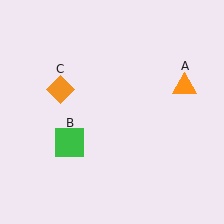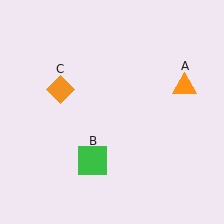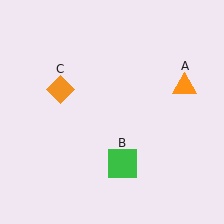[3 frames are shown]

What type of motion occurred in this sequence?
The green square (object B) rotated counterclockwise around the center of the scene.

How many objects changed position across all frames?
1 object changed position: green square (object B).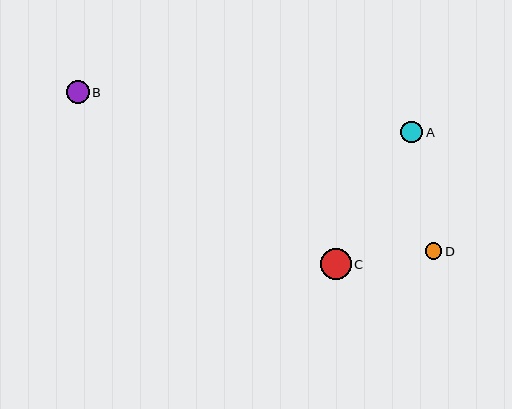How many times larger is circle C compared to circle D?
Circle C is approximately 1.9 times the size of circle D.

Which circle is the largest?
Circle C is the largest with a size of approximately 31 pixels.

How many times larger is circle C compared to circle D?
Circle C is approximately 1.9 times the size of circle D.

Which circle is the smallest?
Circle D is the smallest with a size of approximately 17 pixels.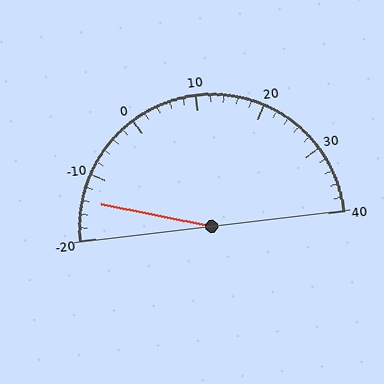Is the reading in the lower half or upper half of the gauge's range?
The reading is in the lower half of the range (-20 to 40).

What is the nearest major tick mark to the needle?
The nearest major tick mark is -10.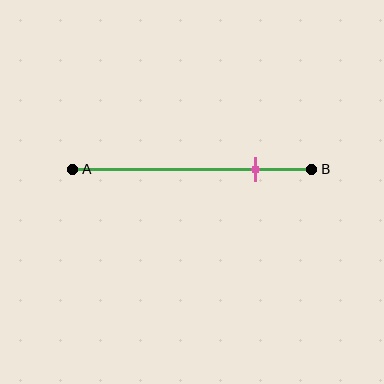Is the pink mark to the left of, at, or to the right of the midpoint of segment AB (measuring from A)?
The pink mark is to the right of the midpoint of segment AB.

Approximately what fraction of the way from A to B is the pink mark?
The pink mark is approximately 75% of the way from A to B.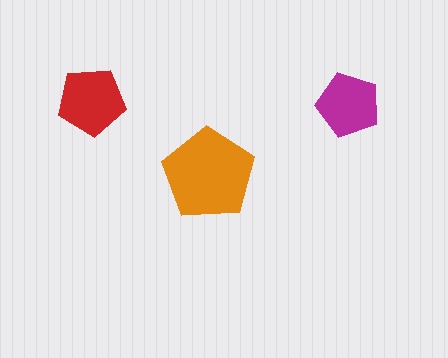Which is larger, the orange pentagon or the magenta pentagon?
The orange one.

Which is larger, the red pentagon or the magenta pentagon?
The red one.